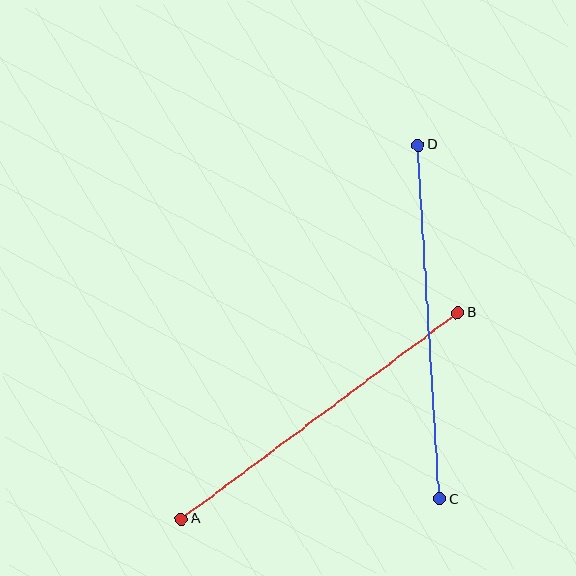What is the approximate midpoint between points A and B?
The midpoint is at approximately (320, 416) pixels.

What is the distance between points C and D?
The distance is approximately 355 pixels.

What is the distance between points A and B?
The distance is approximately 345 pixels.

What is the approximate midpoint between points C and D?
The midpoint is at approximately (429, 322) pixels.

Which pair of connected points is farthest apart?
Points C and D are farthest apart.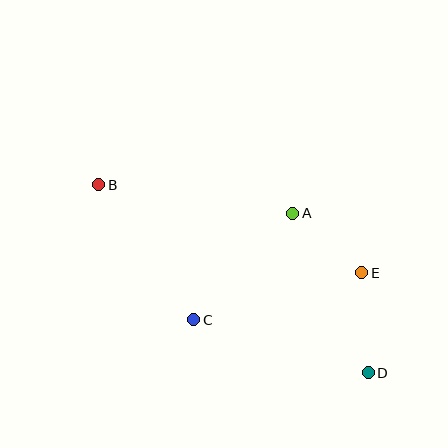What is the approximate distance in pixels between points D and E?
The distance between D and E is approximately 100 pixels.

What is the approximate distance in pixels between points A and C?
The distance between A and C is approximately 145 pixels.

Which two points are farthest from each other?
Points B and D are farthest from each other.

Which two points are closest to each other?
Points A and E are closest to each other.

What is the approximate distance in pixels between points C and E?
The distance between C and E is approximately 174 pixels.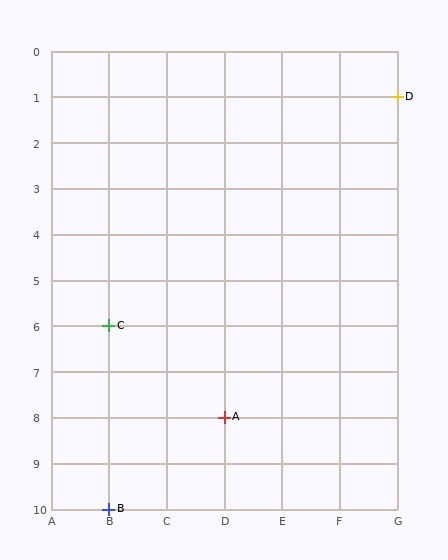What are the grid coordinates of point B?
Point B is at grid coordinates (B, 10).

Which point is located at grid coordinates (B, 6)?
Point C is at (B, 6).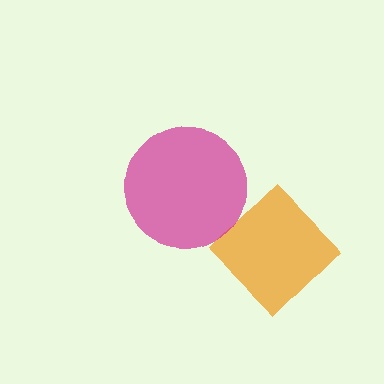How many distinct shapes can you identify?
There are 2 distinct shapes: an orange diamond, a magenta circle.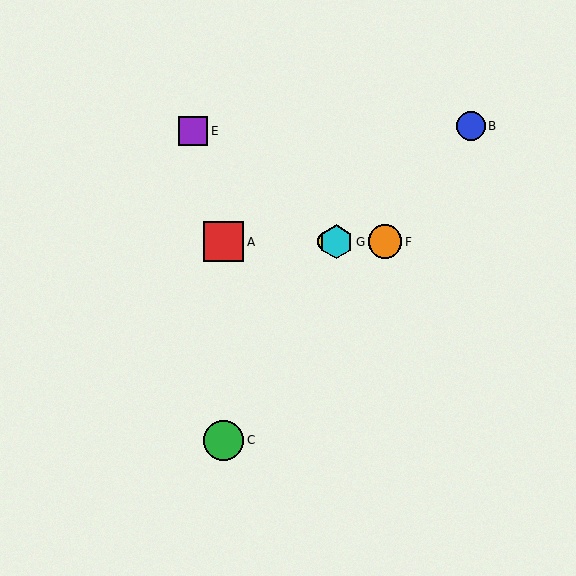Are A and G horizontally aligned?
Yes, both are at y≈242.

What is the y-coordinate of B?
Object B is at y≈126.